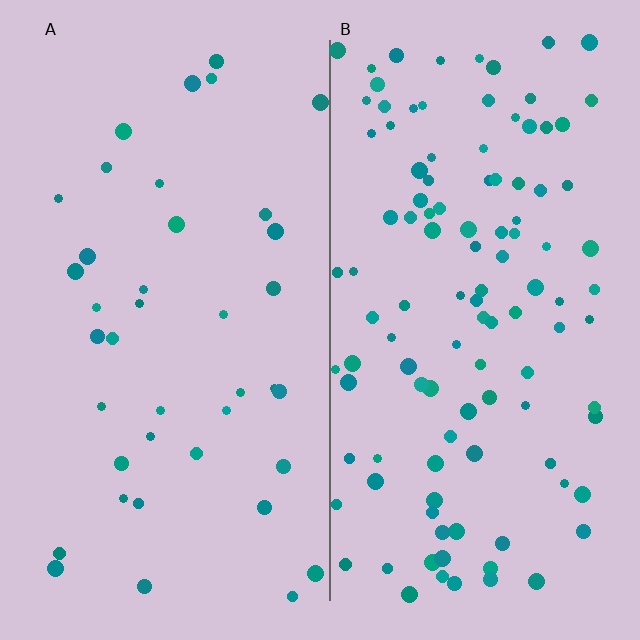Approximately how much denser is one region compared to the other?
Approximately 2.9× — region B over region A.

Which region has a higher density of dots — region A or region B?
B (the right).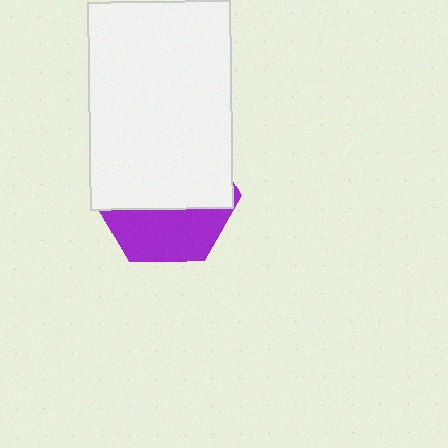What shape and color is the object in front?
The object in front is a white rectangle.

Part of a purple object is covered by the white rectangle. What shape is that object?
It is a hexagon.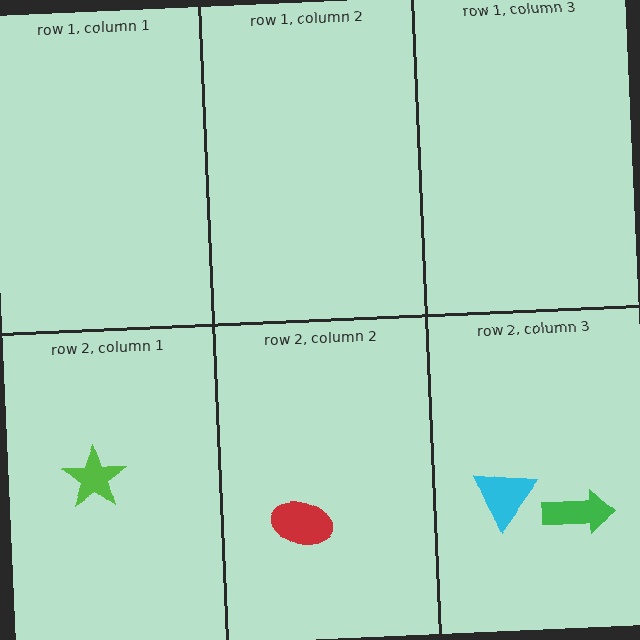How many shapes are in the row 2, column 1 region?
1.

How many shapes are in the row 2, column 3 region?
2.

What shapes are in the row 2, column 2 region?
The red ellipse.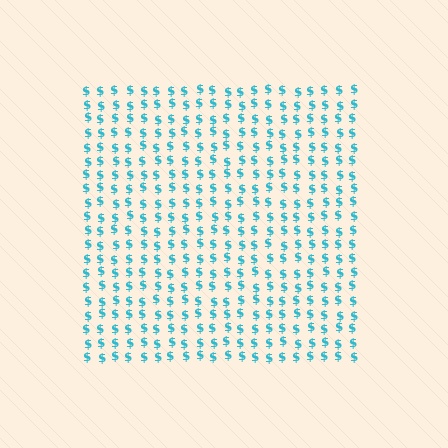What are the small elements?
The small elements are dollar signs.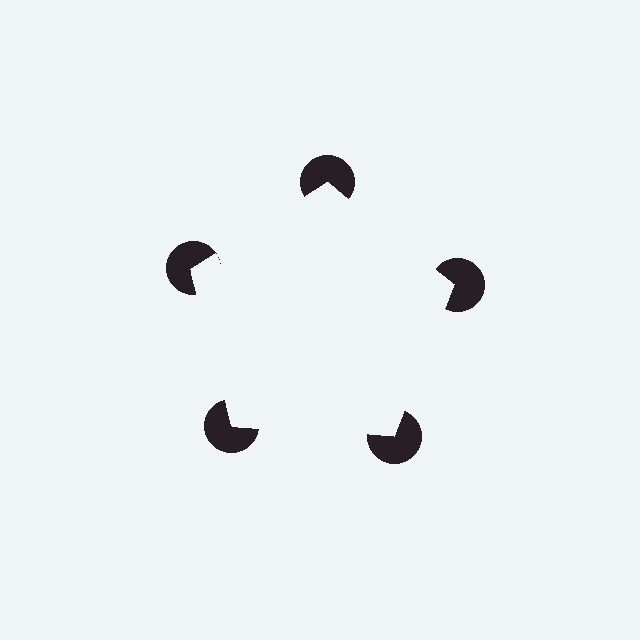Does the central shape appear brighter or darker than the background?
It typically appears slightly brighter than the background, even though no actual brightness change is drawn.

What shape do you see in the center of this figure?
An illusory pentagon — its edges are inferred from the aligned wedge cuts in the pac-man discs, not physically drawn.